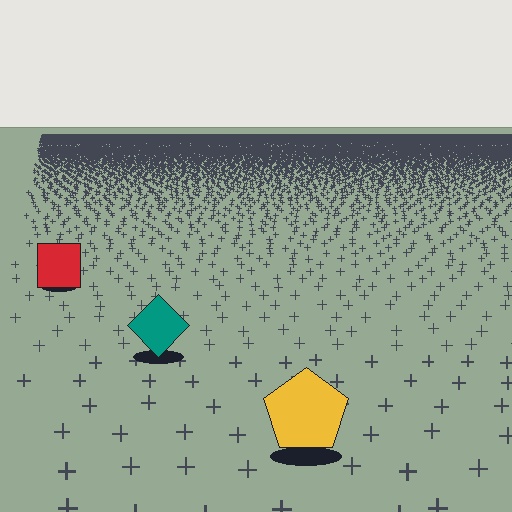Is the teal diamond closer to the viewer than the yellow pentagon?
No. The yellow pentagon is closer — you can tell from the texture gradient: the ground texture is coarser near it.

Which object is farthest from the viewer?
The red square is farthest from the viewer. It appears smaller and the ground texture around it is denser.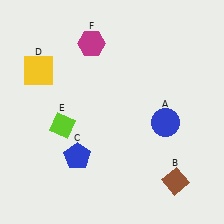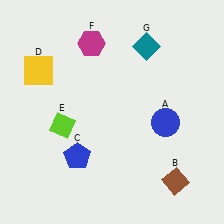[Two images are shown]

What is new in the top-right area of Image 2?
A teal diamond (G) was added in the top-right area of Image 2.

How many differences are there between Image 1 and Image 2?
There is 1 difference between the two images.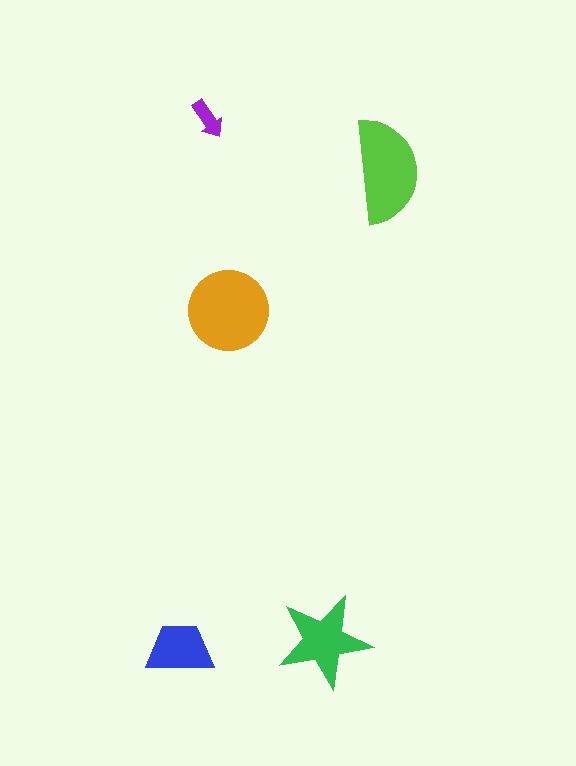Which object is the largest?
The orange circle.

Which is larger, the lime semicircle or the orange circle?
The orange circle.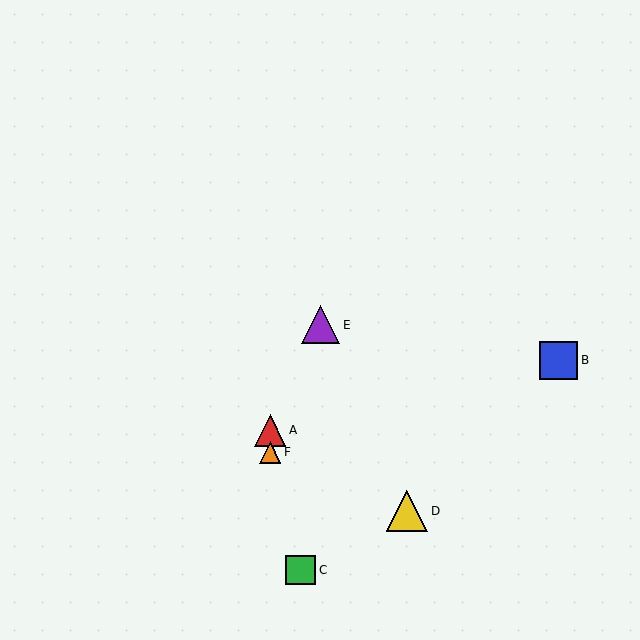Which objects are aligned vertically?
Objects A, F are aligned vertically.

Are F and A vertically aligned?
Yes, both are at x≈270.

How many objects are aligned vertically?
2 objects (A, F) are aligned vertically.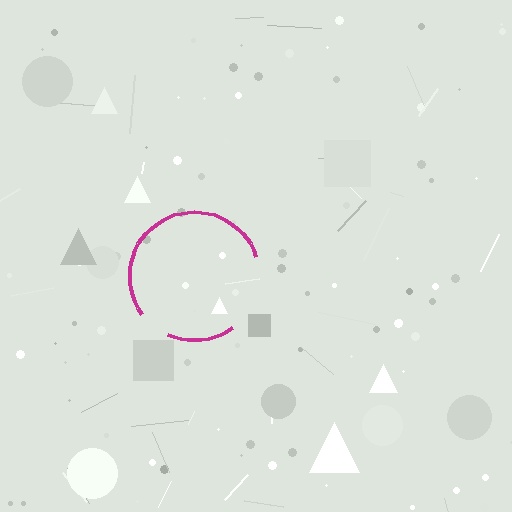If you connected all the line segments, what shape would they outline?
They would outline a circle.